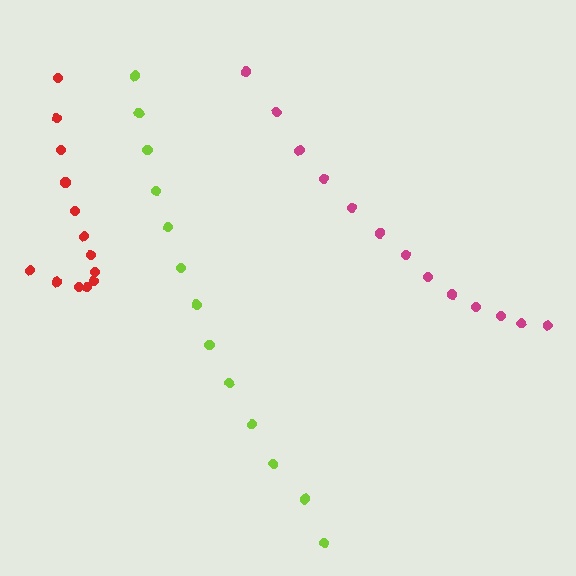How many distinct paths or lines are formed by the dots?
There are 3 distinct paths.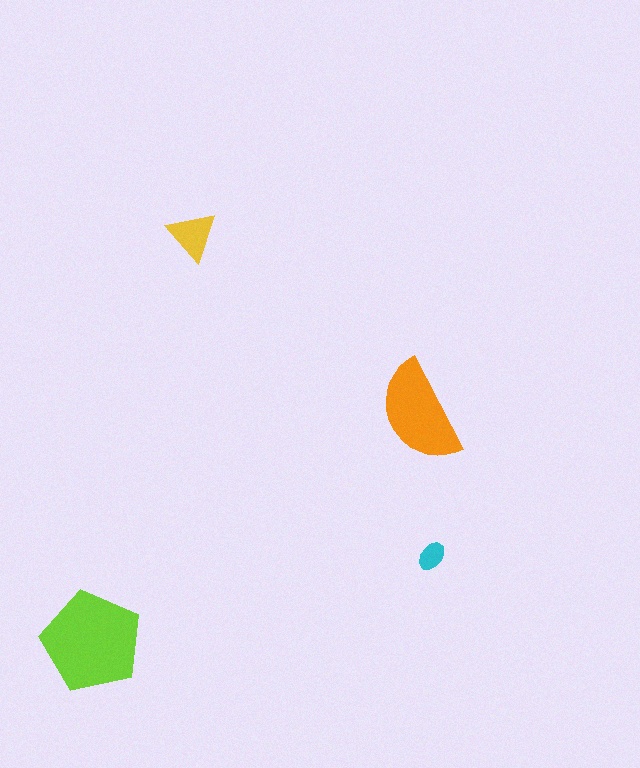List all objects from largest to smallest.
The lime pentagon, the orange semicircle, the yellow triangle, the cyan ellipse.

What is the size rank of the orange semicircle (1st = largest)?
2nd.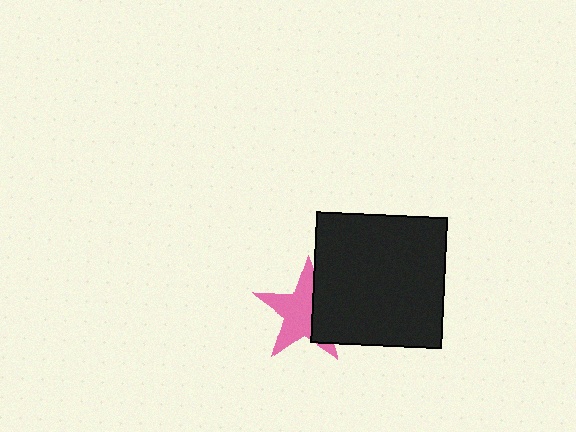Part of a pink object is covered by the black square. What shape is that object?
It is a star.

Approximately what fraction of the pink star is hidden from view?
Roughly 37% of the pink star is hidden behind the black square.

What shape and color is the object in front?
The object in front is a black square.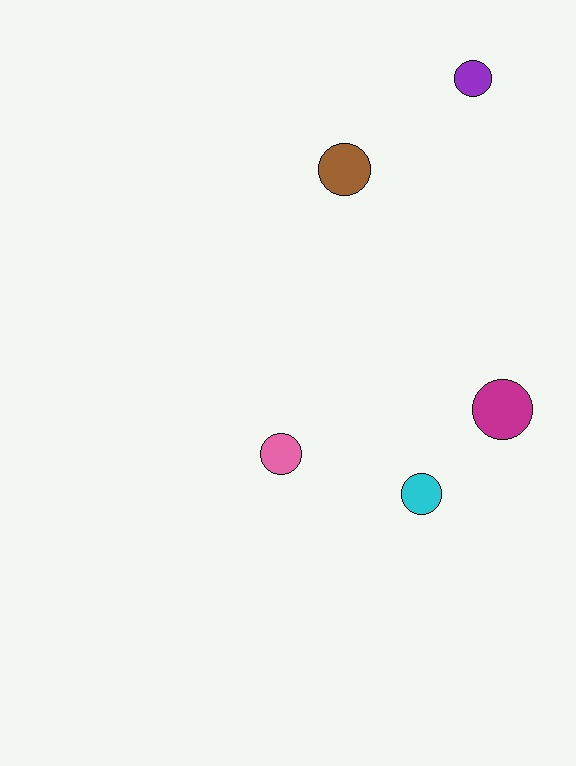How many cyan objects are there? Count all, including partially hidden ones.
There is 1 cyan object.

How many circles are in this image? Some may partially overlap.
There are 5 circles.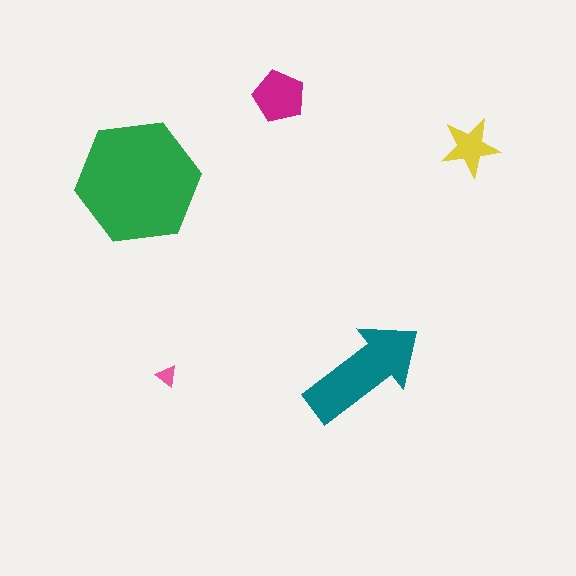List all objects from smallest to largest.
The pink triangle, the yellow star, the magenta pentagon, the teal arrow, the green hexagon.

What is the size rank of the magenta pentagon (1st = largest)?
3rd.